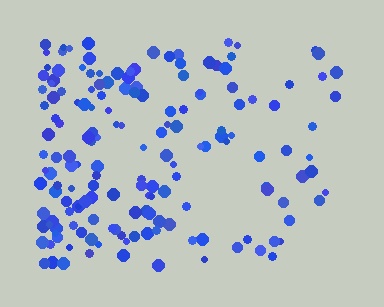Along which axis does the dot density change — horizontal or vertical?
Horizontal.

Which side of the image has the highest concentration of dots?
The left.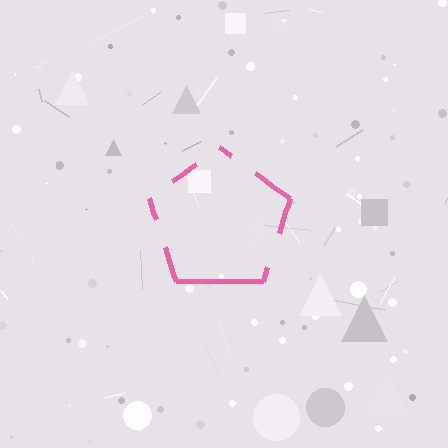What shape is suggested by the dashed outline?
The dashed outline suggests a pentagon.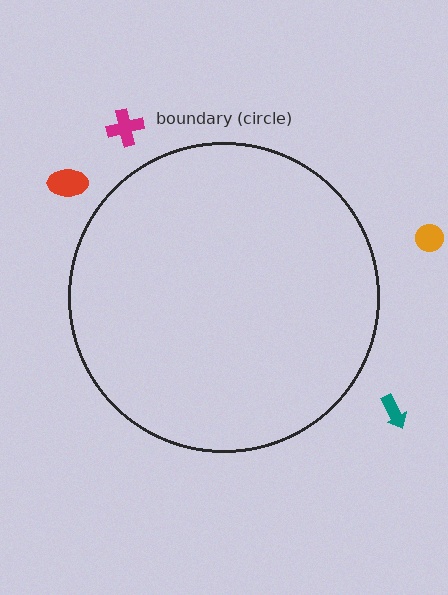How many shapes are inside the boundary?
0 inside, 4 outside.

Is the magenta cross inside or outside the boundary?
Outside.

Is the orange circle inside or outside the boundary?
Outside.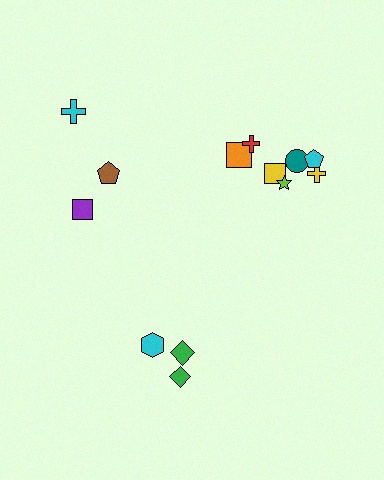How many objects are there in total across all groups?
There are 13 objects.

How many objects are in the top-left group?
There are 3 objects.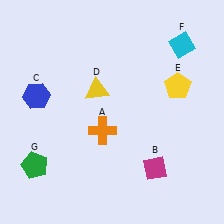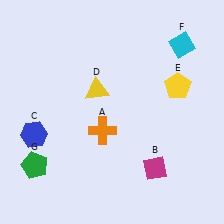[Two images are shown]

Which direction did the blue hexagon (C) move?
The blue hexagon (C) moved down.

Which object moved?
The blue hexagon (C) moved down.